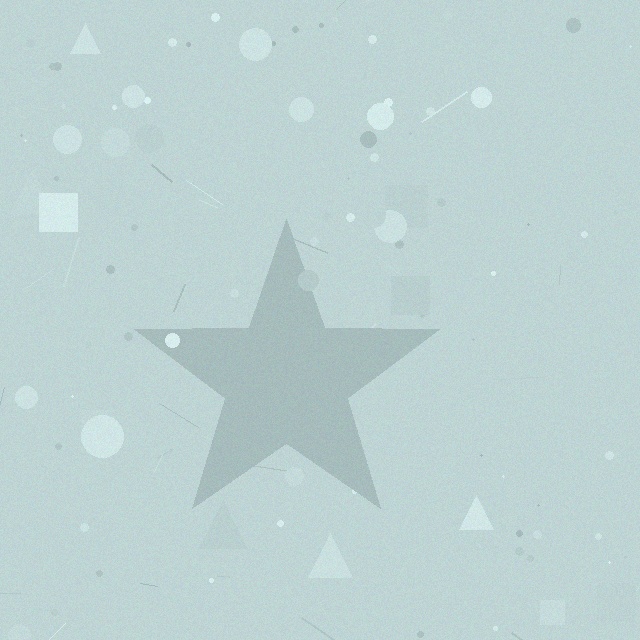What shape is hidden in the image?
A star is hidden in the image.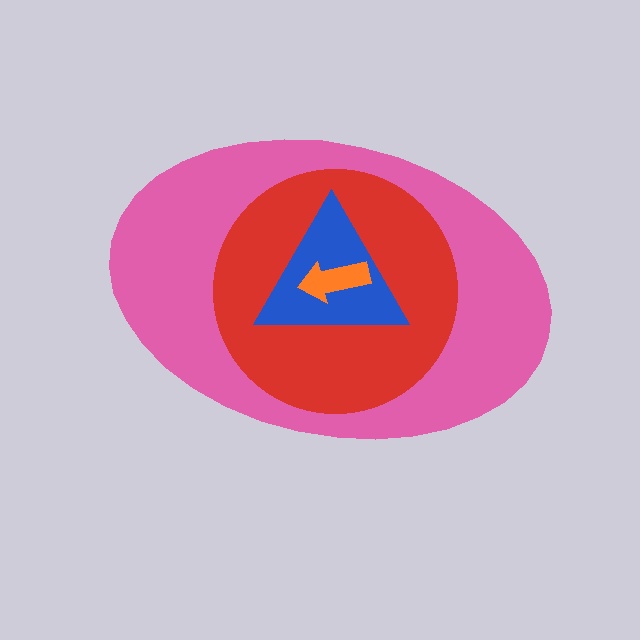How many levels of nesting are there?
4.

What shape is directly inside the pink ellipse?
The red circle.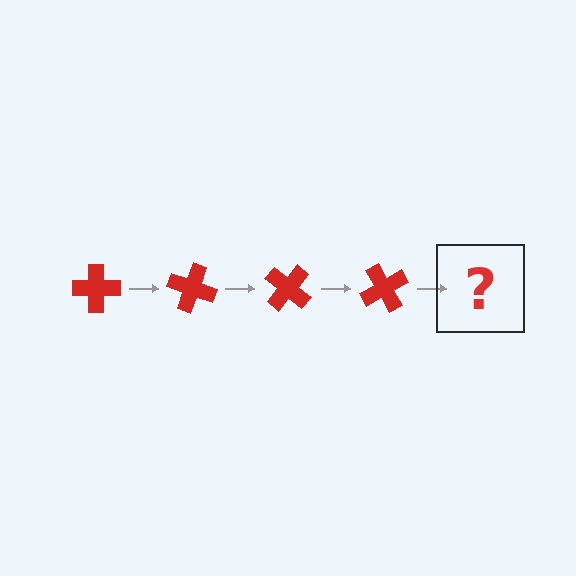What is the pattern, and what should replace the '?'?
The pattern is that the cross rotates 20 degrees each step. The '?' should be a red cross rotated 80 degrees.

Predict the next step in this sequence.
The next step is a red cross rotated 80 degrees.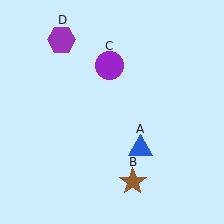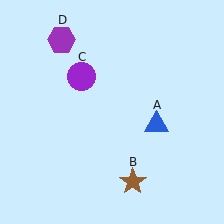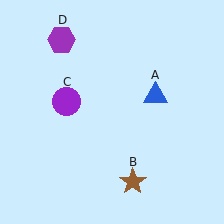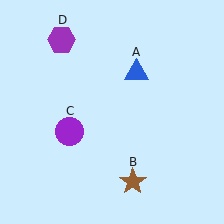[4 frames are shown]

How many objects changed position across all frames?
2 objects changed position: blue triangle (object A), purple circle (object C).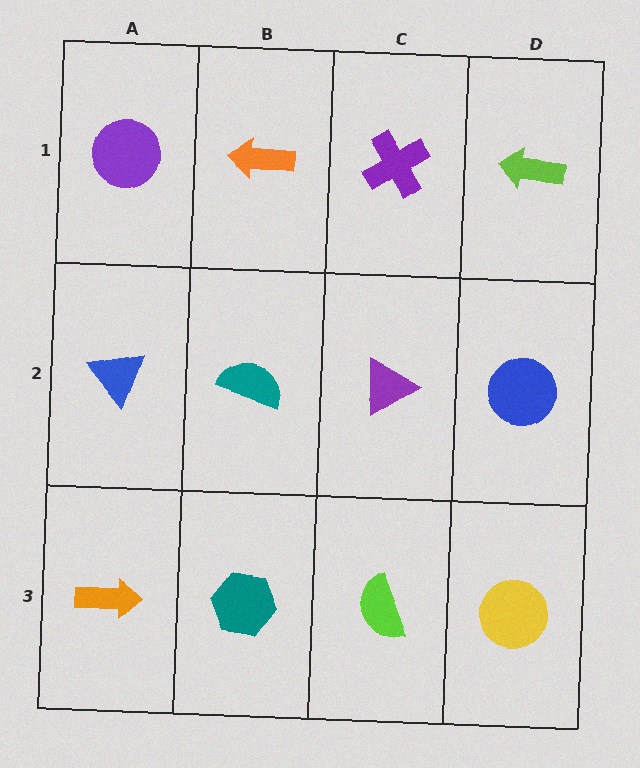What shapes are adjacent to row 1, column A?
A blue triangle (row 2, column A), an orange arrow (row 1, column B).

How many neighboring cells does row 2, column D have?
3.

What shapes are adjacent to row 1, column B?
A teal semicircle (row 2, column B), a purple circle (row 1, column A), a purple cross (row 1, column C).